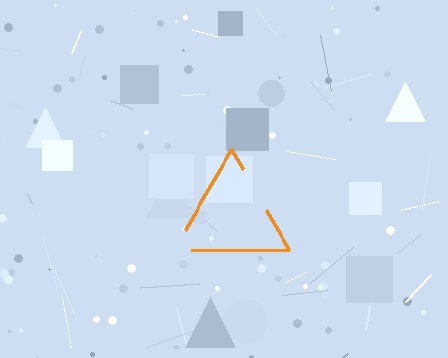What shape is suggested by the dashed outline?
The dashed outline suggests a triangle.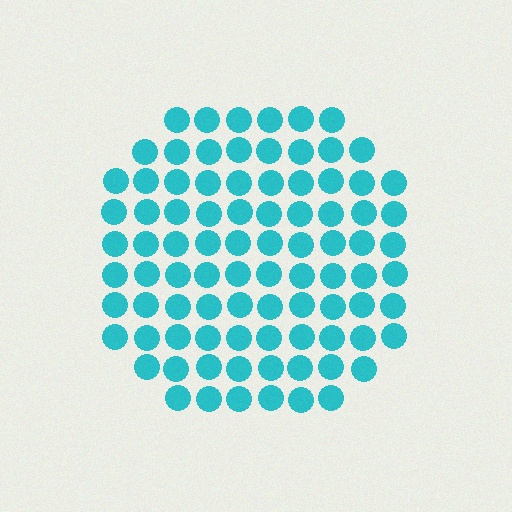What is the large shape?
The large shape is a circle.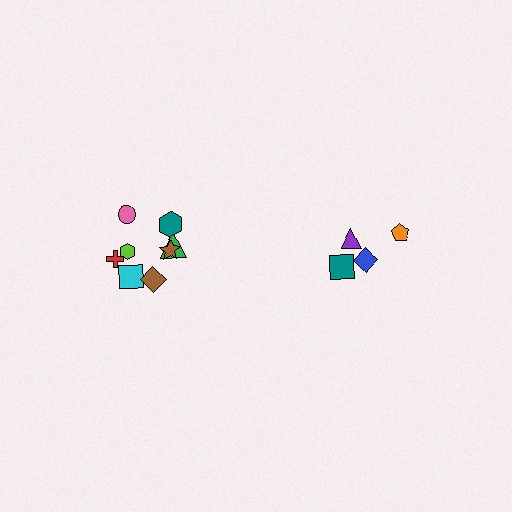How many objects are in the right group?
There are 4 objects.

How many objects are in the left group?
There are 8 objects.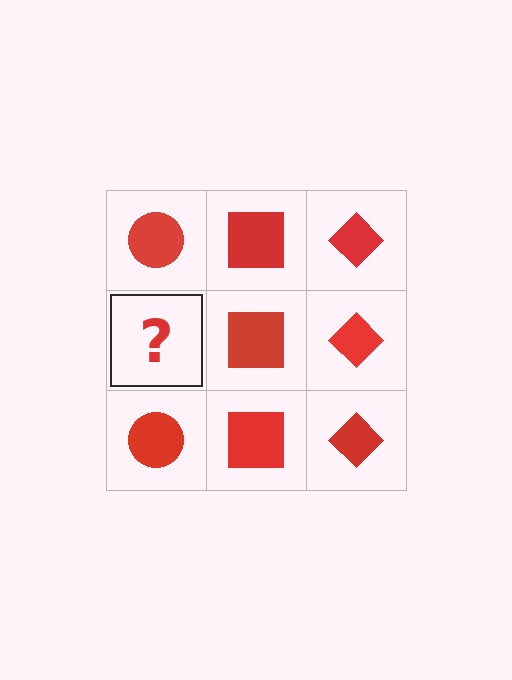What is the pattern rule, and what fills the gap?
The rule is that each column has a consistent shape. The gap should be filled with a red circle.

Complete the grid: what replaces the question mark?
The question mark should be replaced with a red circle.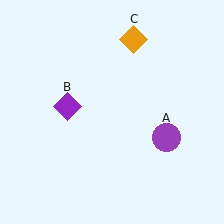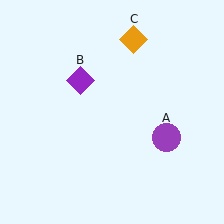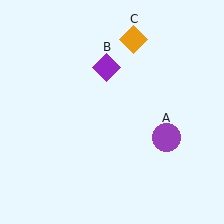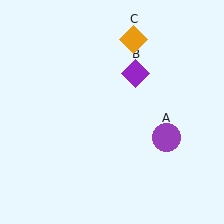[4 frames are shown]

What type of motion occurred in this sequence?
The purple diamond (object B) rotated clockwise around the center of the scene.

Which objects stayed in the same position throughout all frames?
Purple circle (object A) and orange diamond (object C) remained stationary.